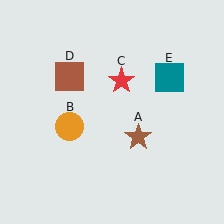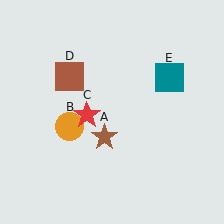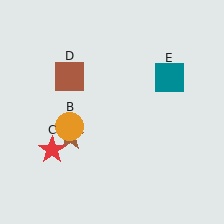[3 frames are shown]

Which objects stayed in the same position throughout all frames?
Orange circle (object B) and brown square (object D) and teal square (object E) remained stationary.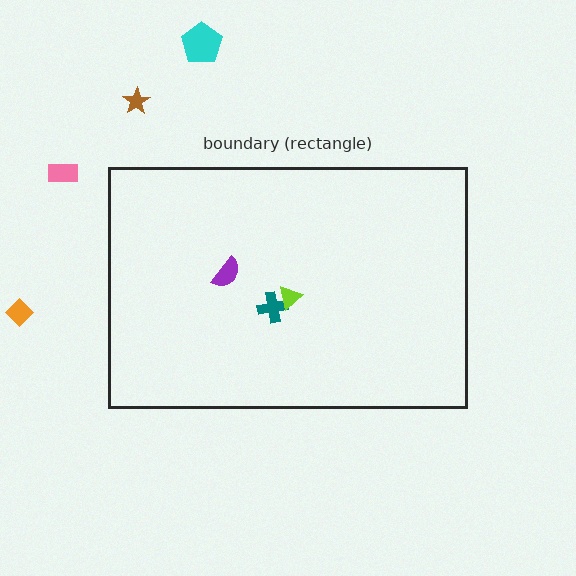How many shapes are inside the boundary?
3 inside, 4 outside.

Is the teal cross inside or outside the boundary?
Inside.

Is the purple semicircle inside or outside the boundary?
Inside.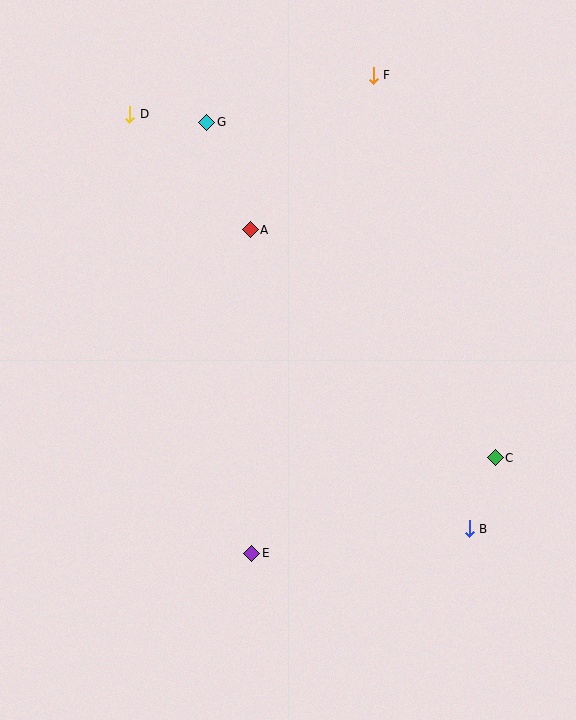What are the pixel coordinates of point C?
Point C is at (495, 458).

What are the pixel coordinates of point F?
Point F is at (373, 75).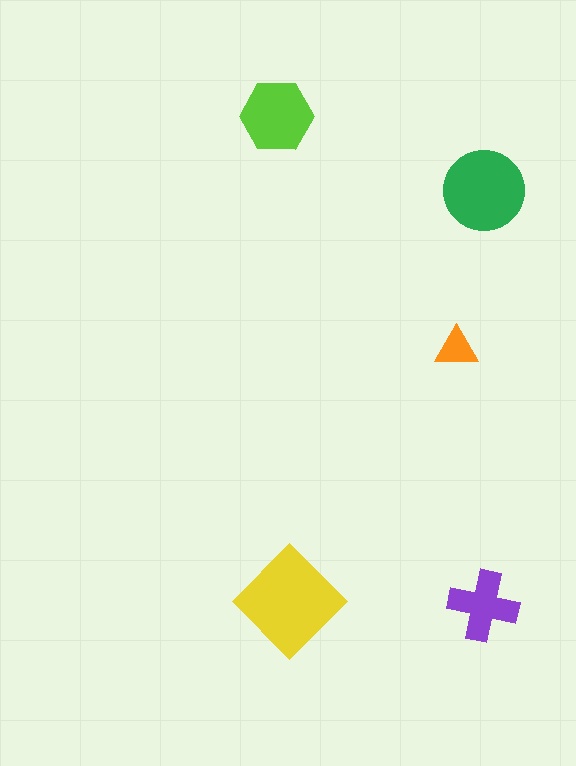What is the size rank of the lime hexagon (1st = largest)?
3rd.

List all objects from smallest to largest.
The orange triangle, the purple cross, the lime hexagon, the green circle, the yellow diamond.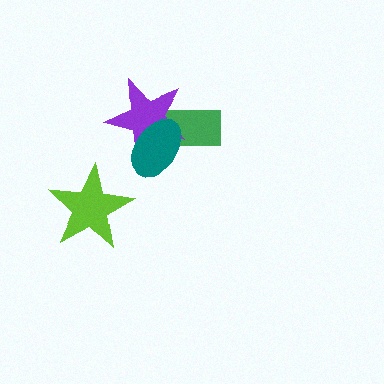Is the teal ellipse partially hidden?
No, no other shape covers it.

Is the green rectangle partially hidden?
Yes, it is partially covered by another shape.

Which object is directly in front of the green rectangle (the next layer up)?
The purple star is directly in front of the green rectangle.